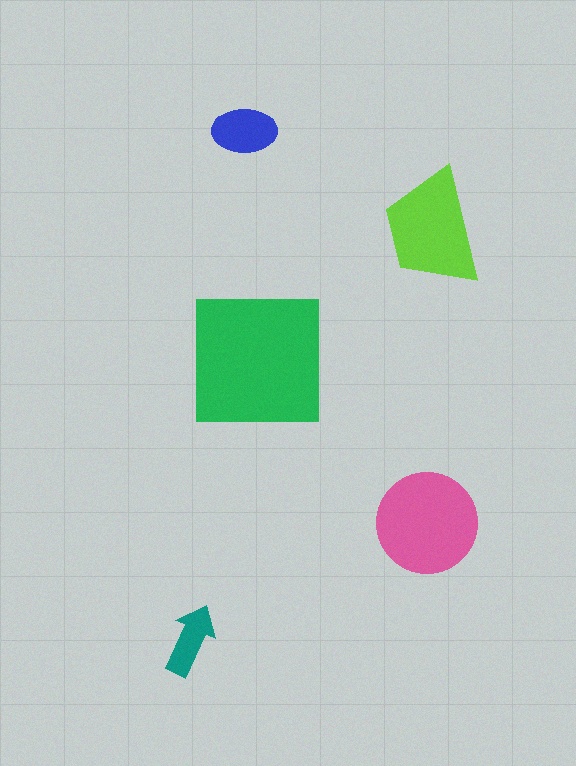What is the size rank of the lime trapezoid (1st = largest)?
3rd.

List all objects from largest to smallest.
The green square, the pink circle, the lime trapezoid, the blue ellipse, the teal arrow.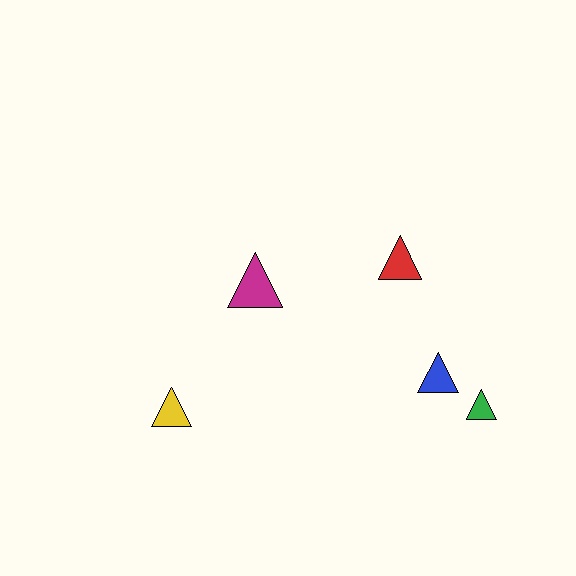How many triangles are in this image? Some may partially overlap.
There are 5 triangles.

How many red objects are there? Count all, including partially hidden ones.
There is 1 red object.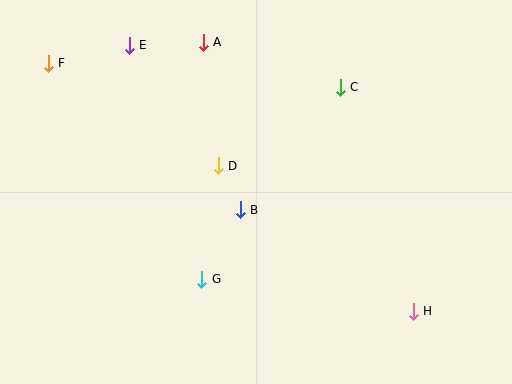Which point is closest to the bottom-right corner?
Point H is closest to the bottom-right corner.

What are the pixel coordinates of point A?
Point A is at (203, 42).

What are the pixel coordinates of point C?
Point C is at (340, 87).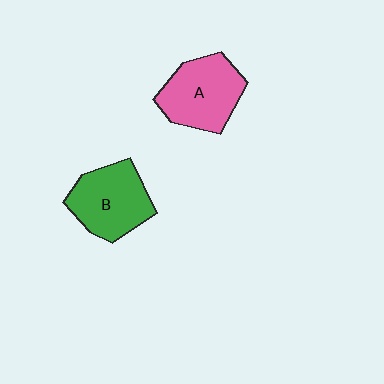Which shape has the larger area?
Shape A (pink).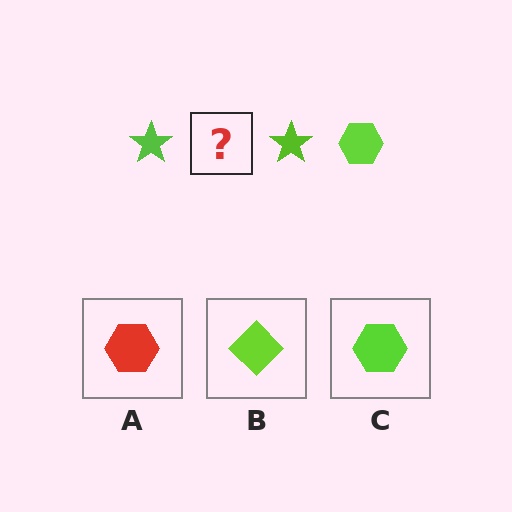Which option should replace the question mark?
Option C.